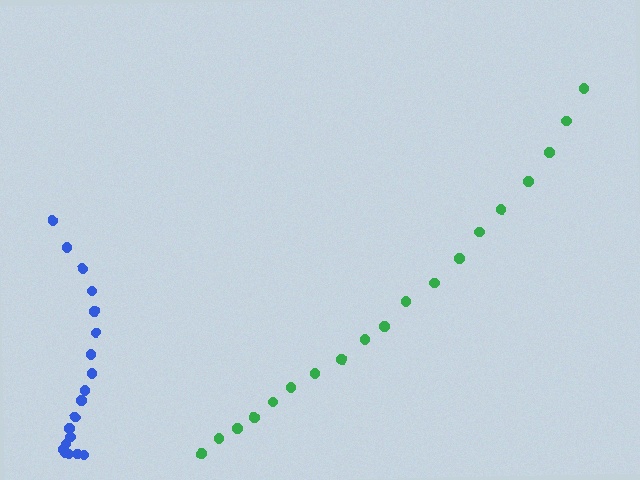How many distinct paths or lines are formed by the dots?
There are 2 distinct paths.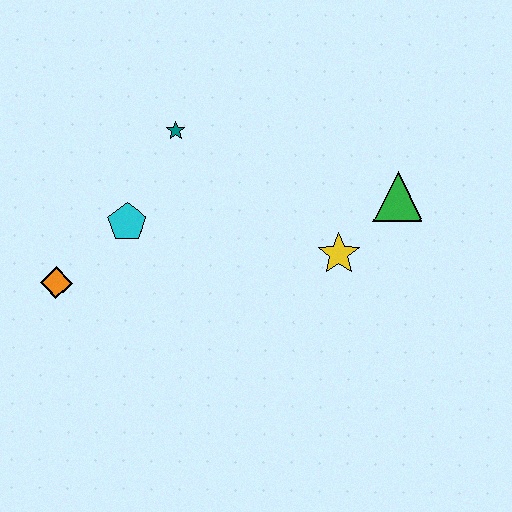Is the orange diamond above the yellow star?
No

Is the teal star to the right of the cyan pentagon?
Yes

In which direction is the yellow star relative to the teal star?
The yellow star is to the right of the teal star.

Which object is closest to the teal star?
The cyan pentagon is closest to the teal star.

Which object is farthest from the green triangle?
The orange diamond is farthest from the green triangle.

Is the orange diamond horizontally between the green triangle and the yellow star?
No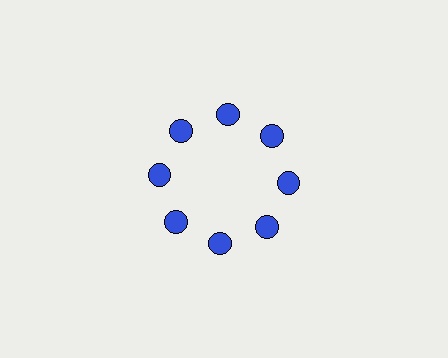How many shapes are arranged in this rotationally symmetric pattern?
There are 8 shapes, arranged in 8 groups of 1.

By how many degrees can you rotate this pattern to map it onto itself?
The pattern maps onto itself every 45 degrees of rotation.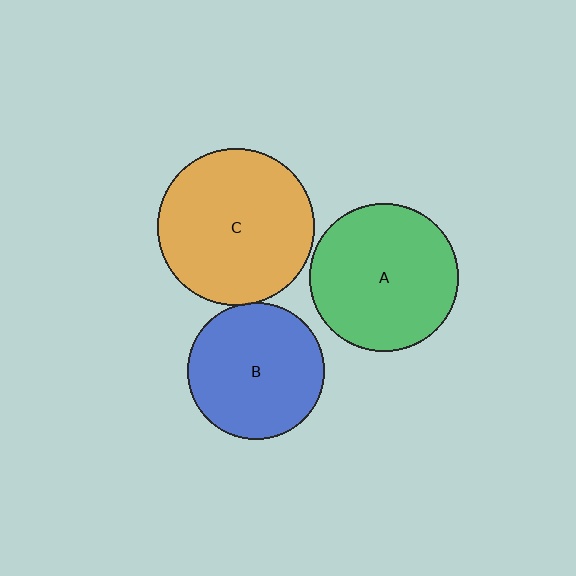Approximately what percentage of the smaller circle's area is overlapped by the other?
Approximately 5%.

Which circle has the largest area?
Circle C (orange).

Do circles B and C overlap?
Yes.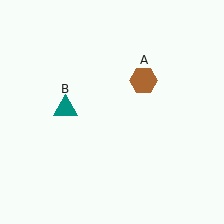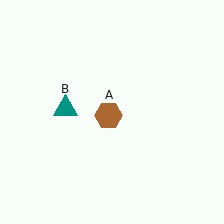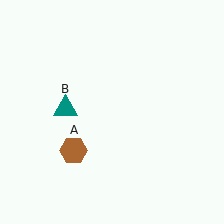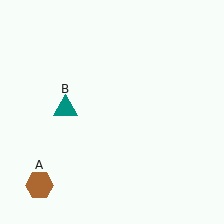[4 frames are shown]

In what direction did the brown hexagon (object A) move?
The brown hexagon (object A) moved down and to the left.